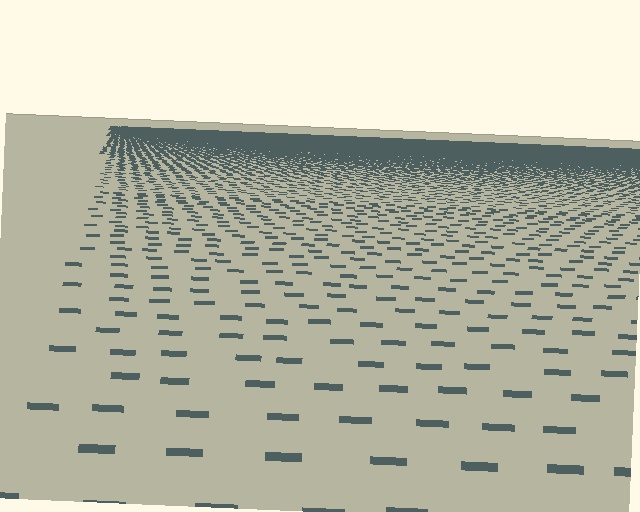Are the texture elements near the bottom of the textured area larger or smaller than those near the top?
Larger. Near the bottom, elements are closer to the viewer and appear at a bigger on-screen size.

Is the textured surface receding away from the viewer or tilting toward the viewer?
The surface is receding away from the viewer. Texture elements get smaller and denser toward the top.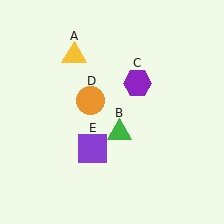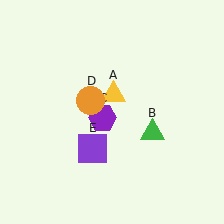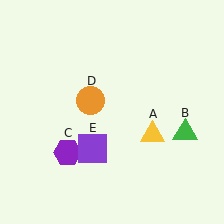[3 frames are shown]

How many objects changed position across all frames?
3 objects changed position: yellow triangle (object A), green triangle (object B), purple hexagon (object C).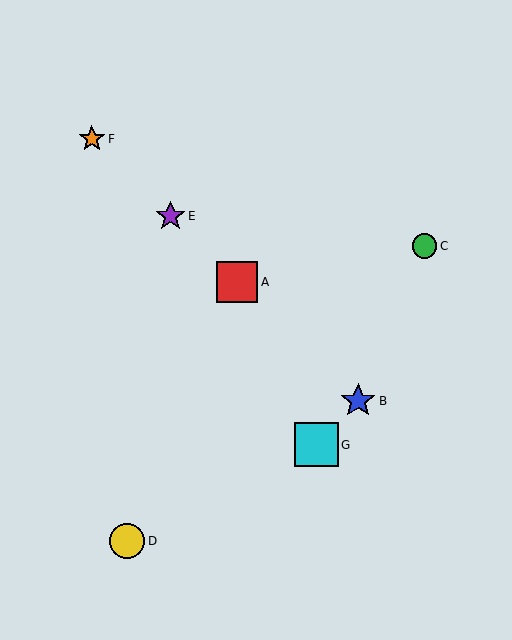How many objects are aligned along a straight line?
4 objects (A, B, E, F) are aligned along a straight line.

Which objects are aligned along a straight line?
Objects A, B, E, F are aligned along a straight line.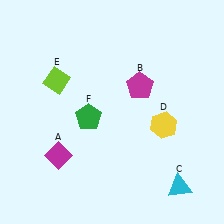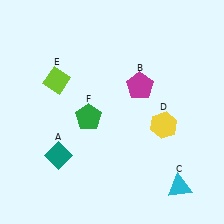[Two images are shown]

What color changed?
The diamond (A) changed from magenta in Image 1 to teal in Image 2.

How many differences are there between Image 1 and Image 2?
There is 1 difference between the two images.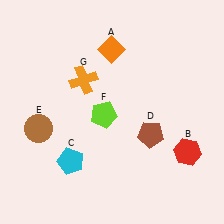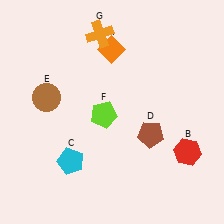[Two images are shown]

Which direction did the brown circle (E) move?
The brown circle (E) moved up.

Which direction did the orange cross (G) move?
The orange cross (G) moved up.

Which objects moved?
The objects that moved are: the brown circle (E), the orange cross (G).